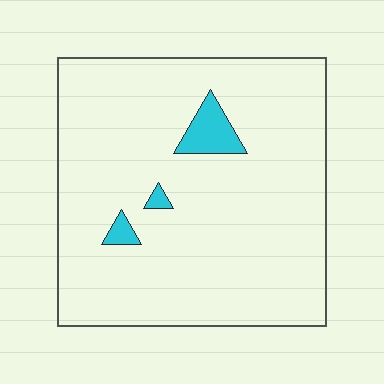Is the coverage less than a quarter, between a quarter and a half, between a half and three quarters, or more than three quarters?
Less than a quarter.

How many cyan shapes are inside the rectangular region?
3.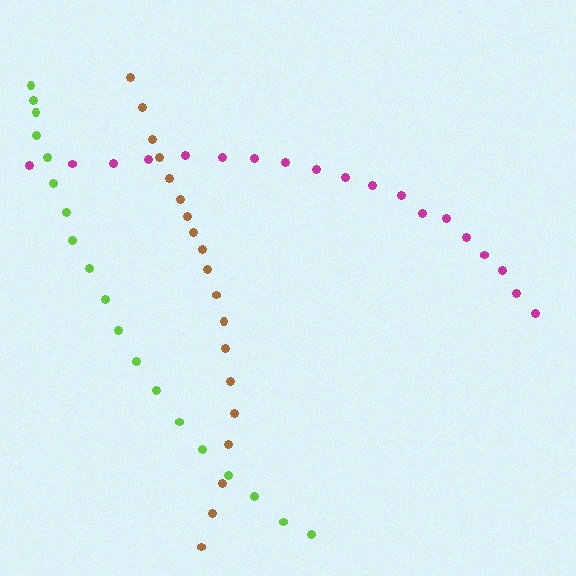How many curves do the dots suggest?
There are 3 distinct paths.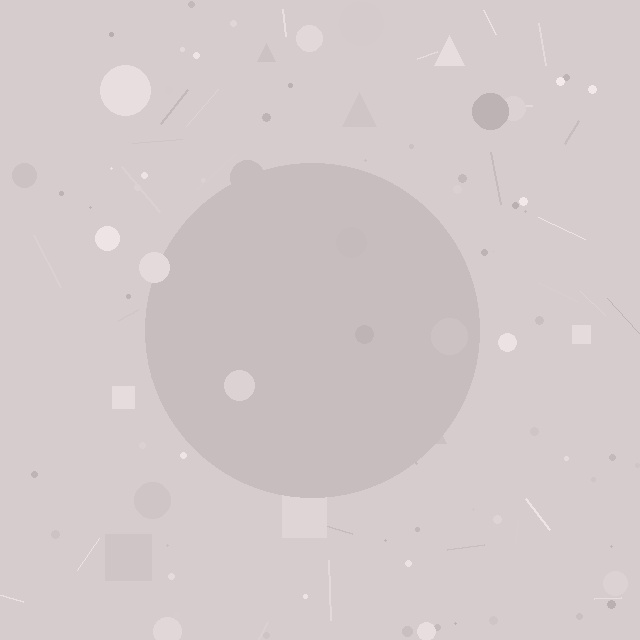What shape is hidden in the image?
A circle is hidden in the image.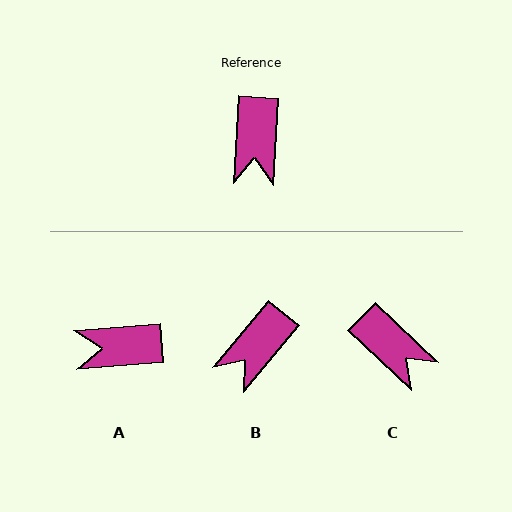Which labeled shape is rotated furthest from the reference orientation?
A, about 82 degrees away.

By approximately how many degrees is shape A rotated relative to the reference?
Approximately 82 degrees clockwise.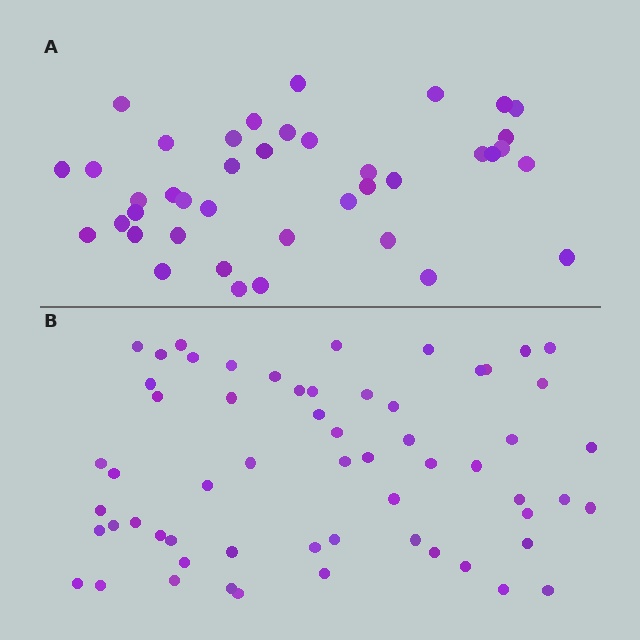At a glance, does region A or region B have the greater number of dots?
Region B (the bottom region) has more dots.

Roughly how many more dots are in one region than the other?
Region B has approximately 20 more dots than region A.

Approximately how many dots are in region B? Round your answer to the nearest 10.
About 60 dots.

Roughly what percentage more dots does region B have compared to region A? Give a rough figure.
About 50% more.